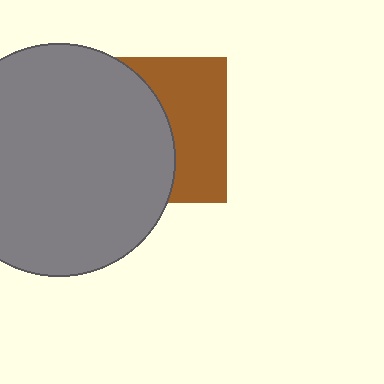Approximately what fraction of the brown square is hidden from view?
Roughly 56% of the brown square is hidden behind the gray circle.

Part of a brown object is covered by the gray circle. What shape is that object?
It is a square.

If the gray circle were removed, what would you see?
You would see the complete brown square.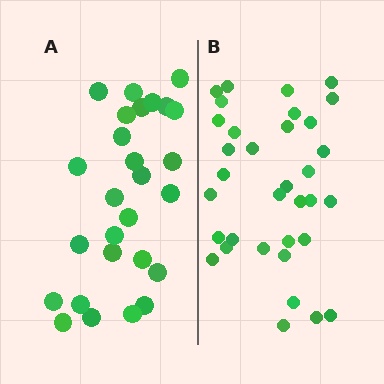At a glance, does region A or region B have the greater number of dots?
Region B (the right region) has more dots.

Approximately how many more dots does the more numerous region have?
Region B has roughly 8 or so more dots than region A.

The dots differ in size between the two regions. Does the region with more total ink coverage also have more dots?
No. Region A has more total ink coverage because its dots are larger, but region B actually contains more individual dots. Total area can be misleading — the number of items is what matters here.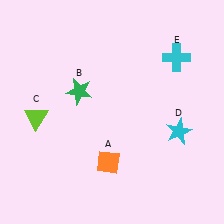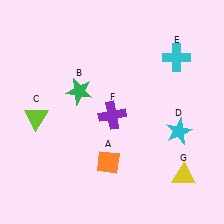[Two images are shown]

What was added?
A purple cross (F), a yellow triangle (G) were added in Image 2.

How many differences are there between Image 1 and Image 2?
There are 2 differences between the two images.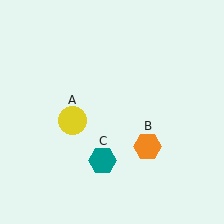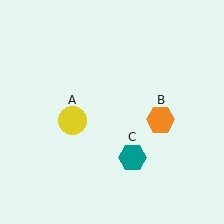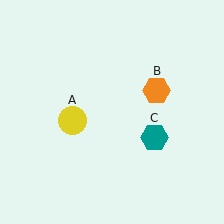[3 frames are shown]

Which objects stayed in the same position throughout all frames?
Yellow circle (object A) remained stationary.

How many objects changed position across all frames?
2 objects changed position: orange hexagon (object B), teal hexagon (object C).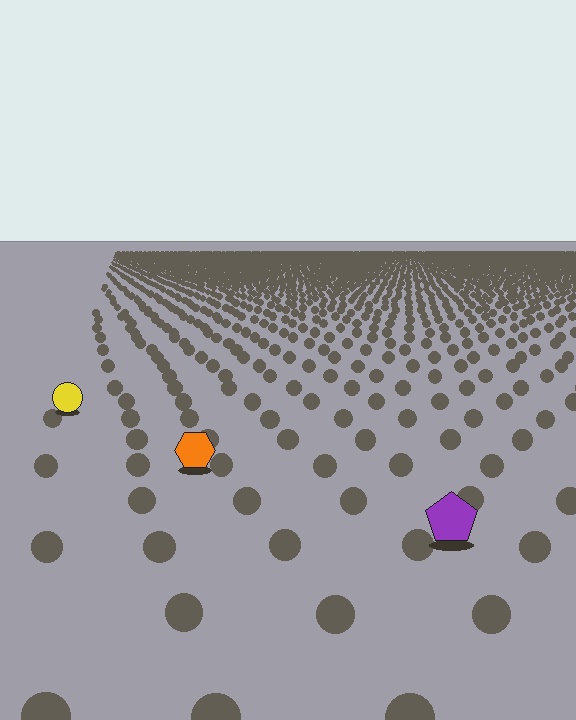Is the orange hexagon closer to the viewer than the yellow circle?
Yes. The orange hexagon is closer — you can tell from the texture gradient: the ground texture is coarser near it.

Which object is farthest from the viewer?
The yellow circle is farthest from the viewer. It appears smaller and the ground texture around it is denser.